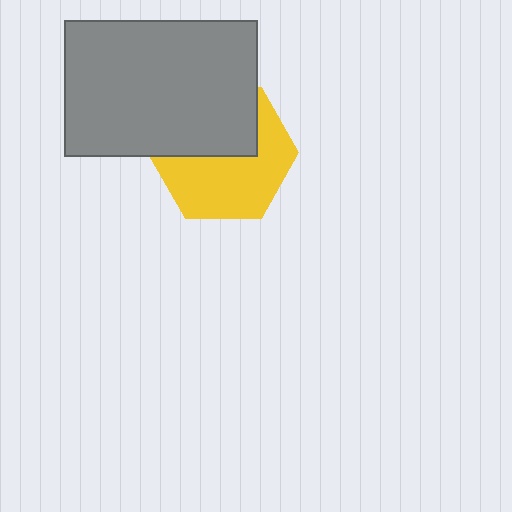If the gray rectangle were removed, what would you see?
You would see the complete yellow hexagon.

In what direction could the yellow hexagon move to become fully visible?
The yellow hexagon could move down. That would shift it out from behind the gray rectangle entirely.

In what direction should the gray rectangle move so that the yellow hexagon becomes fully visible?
The gray rectangle should move up. That is the shortest direction to clear the overlap and leave the yellow hexagon fully visible.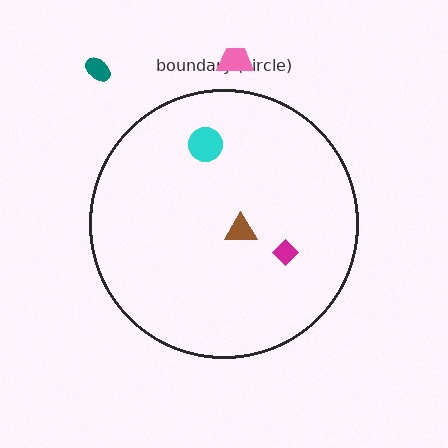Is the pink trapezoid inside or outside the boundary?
Outside.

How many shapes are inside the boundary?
3 inside, 2 outside.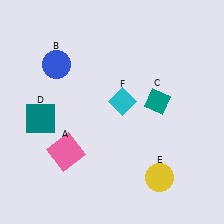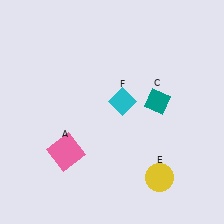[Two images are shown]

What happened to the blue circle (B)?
The blue circle (B) was removed in Image 2. It was in the top-left area of Image 1.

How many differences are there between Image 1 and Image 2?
There are 2 differences between the two images.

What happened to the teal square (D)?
The teal square (D) was removed in Image 2. It was in the bottom-left area of Image 1.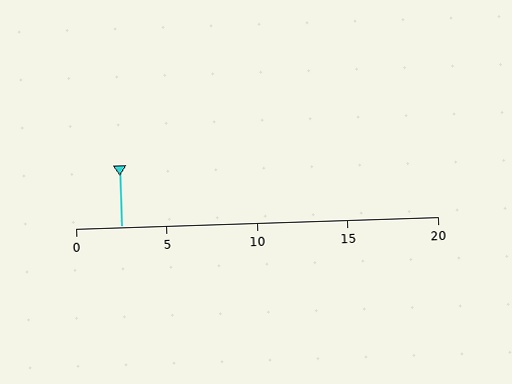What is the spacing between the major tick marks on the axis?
The major ticks are spaced 5 apart.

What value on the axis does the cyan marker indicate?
The marker indicates approximately 2.5.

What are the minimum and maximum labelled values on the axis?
The axis runs from 0 to 20.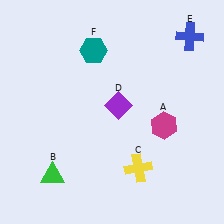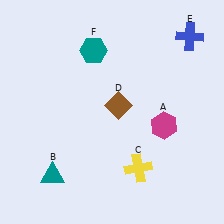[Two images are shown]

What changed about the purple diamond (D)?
In Image 1, D is purple. In Image 2, it changed to brown.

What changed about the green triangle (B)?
In Image 1, B is green. In Image 2, it changed to teal.